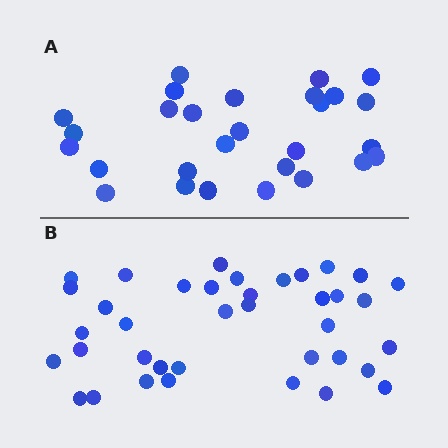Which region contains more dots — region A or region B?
Region B (the bottom region) has more dots.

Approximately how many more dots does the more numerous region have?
Region B has roughly 10 or so more dots than region A.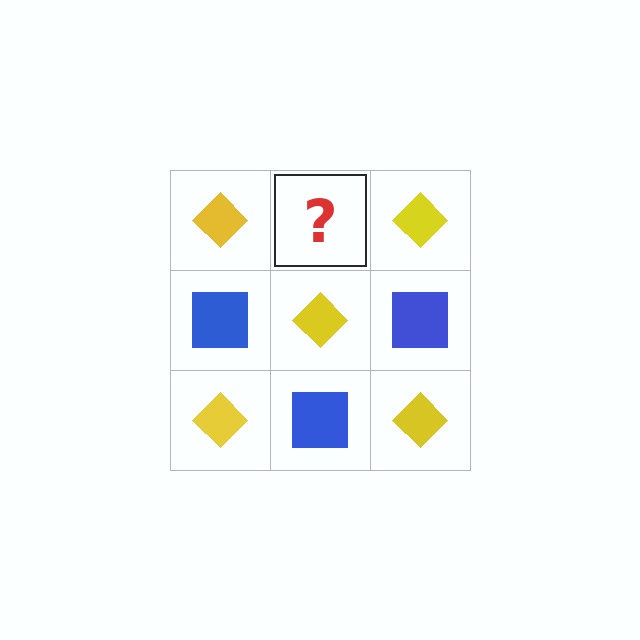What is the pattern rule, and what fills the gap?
The rule is that it alternates yellow diamond and blue square in a checkerboard pattern. The gap should be filled with a blue square.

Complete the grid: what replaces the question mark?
The question mark should be replaced with a blue square.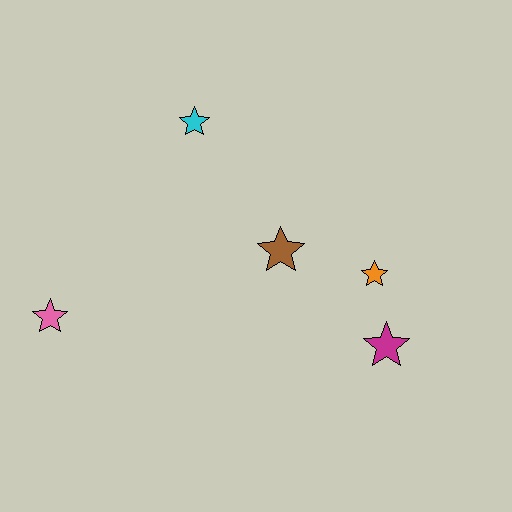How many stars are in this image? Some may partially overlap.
There are 5 stars.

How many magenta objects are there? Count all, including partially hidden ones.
There is 1 magenta object.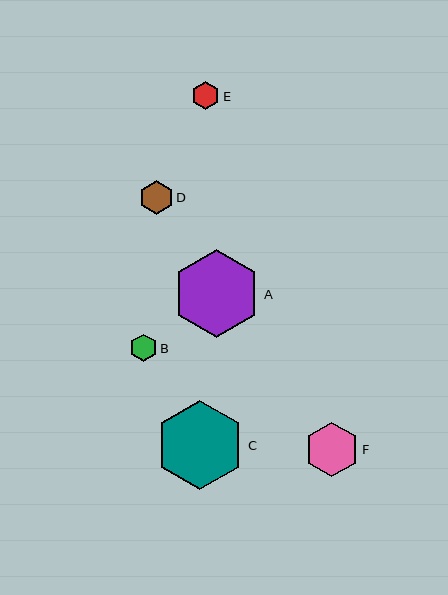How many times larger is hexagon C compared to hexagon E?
Hexagon C is approximately 3.2 times the size of hexagon E.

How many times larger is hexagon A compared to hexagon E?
Hexagon A is approximately 3.1 times the size of hexagon E.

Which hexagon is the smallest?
Hexagon B is the smallest with a size of approximately 27 pixels.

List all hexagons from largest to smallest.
From largest to smallest: C, A, F, D, E, B.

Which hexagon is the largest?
Hexagon C is the largest with a size of approximately 89 pixels.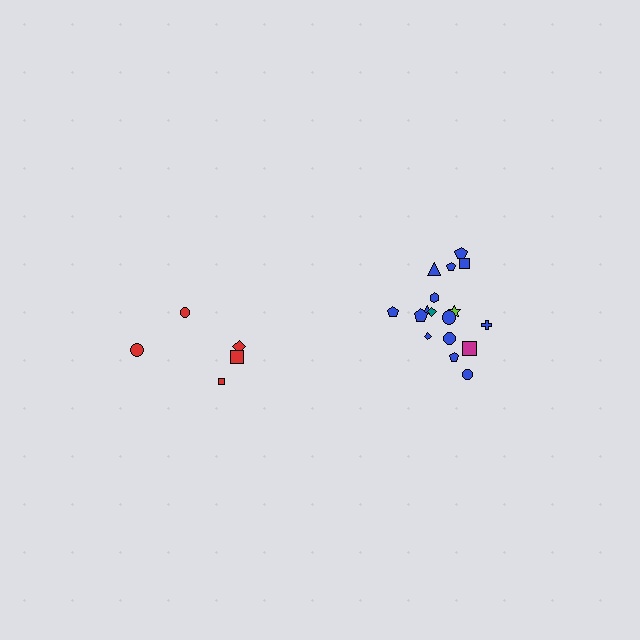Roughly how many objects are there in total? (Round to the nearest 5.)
Roughly 25 objects in total.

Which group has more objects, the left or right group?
The right group.